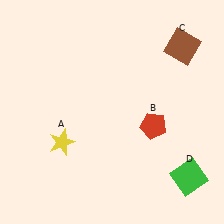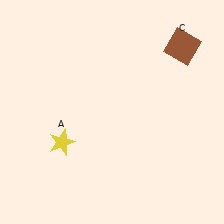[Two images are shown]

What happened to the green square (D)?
The green square (D) was removed in Image 2. It was in the bottom-right area of Image 1.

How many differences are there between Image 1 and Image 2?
There are 2 differences between the two images.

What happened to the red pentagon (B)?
The red pentagon (B) was removed in Image 2. It was in the bottom-right area of Image 1.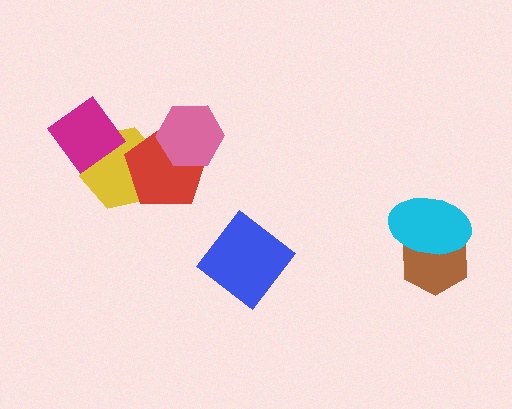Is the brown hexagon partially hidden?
Yes, it is partially covered by another shape.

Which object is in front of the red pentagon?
The pink hexagon is in front of the red pentagon.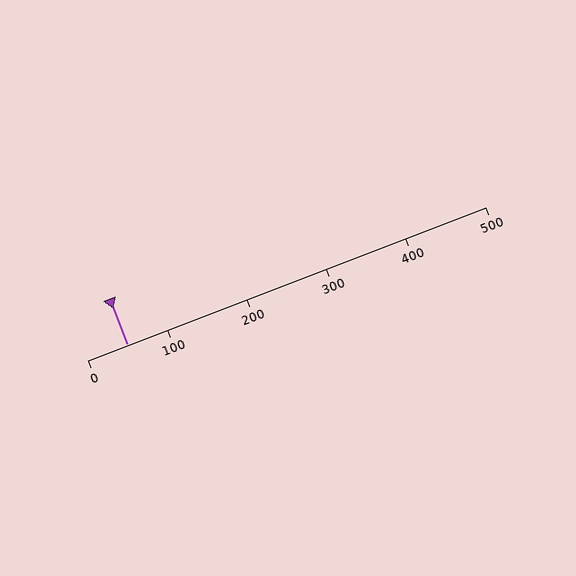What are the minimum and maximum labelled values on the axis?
The axis runs from 0 to 500.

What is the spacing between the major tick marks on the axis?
The major ticks are spaced 100 apart.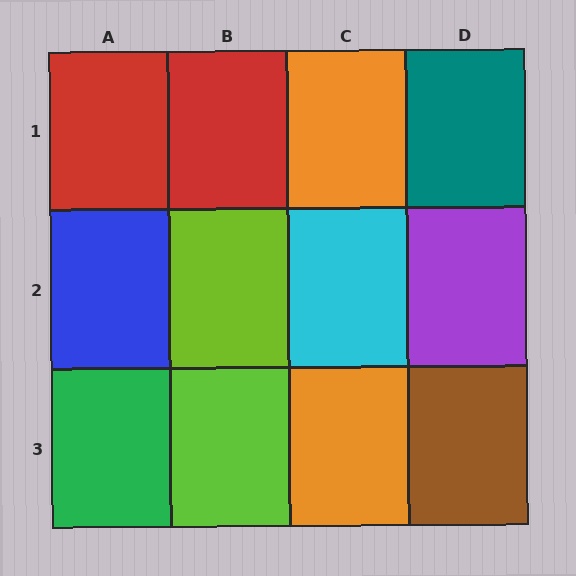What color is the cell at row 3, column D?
Brown.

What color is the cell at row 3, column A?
Green.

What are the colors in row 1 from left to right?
Red, red, orange, teal.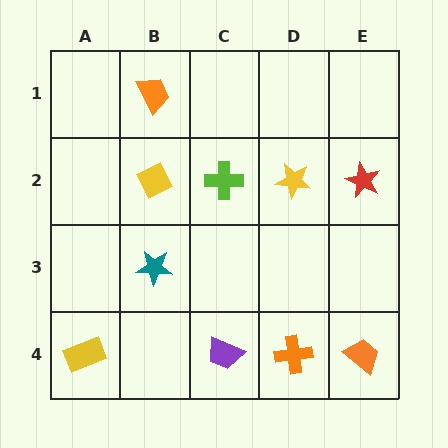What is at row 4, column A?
A yellow rectangle.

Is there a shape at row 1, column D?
No, that cell is empty.